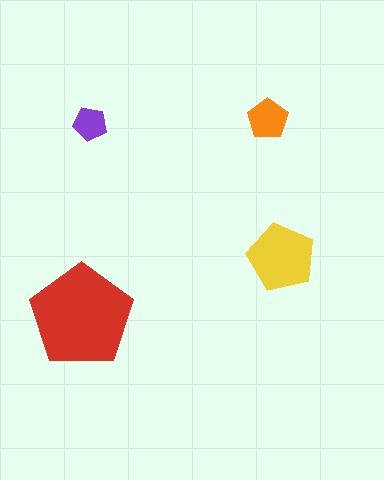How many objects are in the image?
There are 4 objects in the image.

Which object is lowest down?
The red pentagon is bottommost.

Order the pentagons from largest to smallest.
the red one, the yellow one, the orange one, the purple one.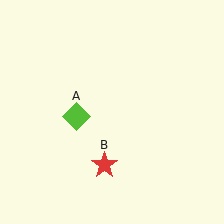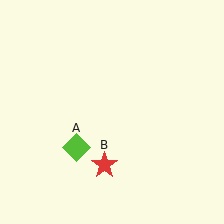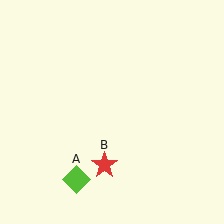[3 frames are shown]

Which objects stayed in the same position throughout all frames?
Red star (object B) remained stationary.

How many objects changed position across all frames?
1 object changed position: lime diamond (object A).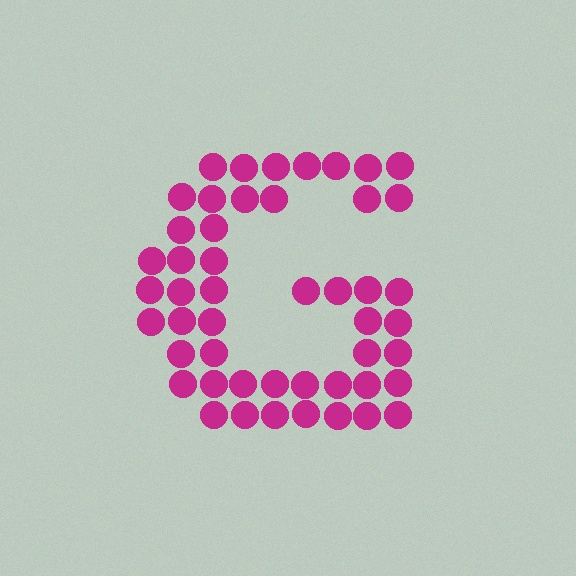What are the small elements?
The small elements are circles.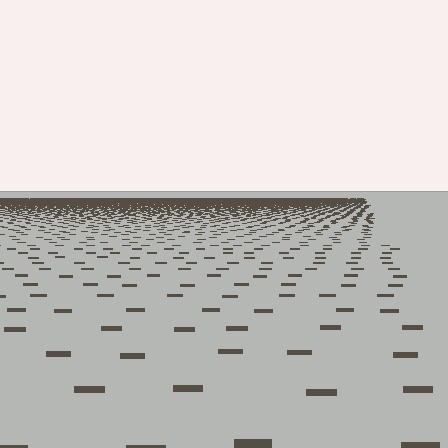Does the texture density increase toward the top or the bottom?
Density increases toward the top.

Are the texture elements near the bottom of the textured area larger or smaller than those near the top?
Larger. Near the bottom, elements are closer to the viewer and appear at a bigger on-screen size.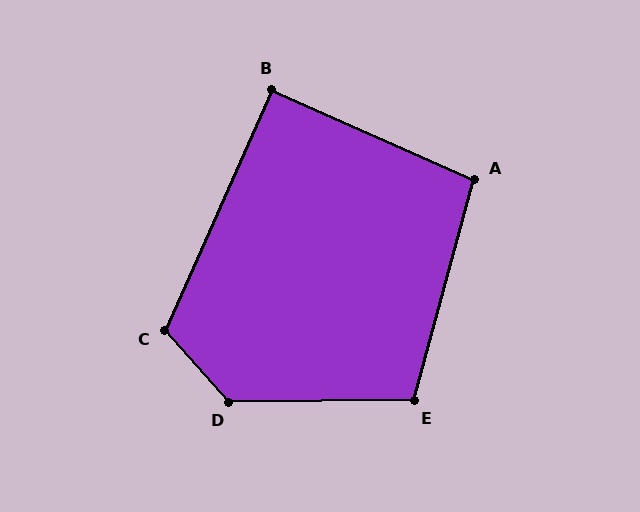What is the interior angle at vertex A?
Approximately 99 degrees (obtuse).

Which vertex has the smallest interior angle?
B, at approximately 90 degrees.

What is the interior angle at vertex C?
Approximately 114 degrees (obtuse).